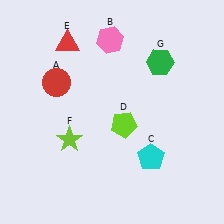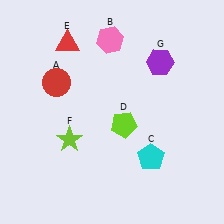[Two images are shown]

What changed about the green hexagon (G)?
In Image 1, G is green. In Image 2, it changed to purple.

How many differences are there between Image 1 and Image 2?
There is 1 difference between the two images.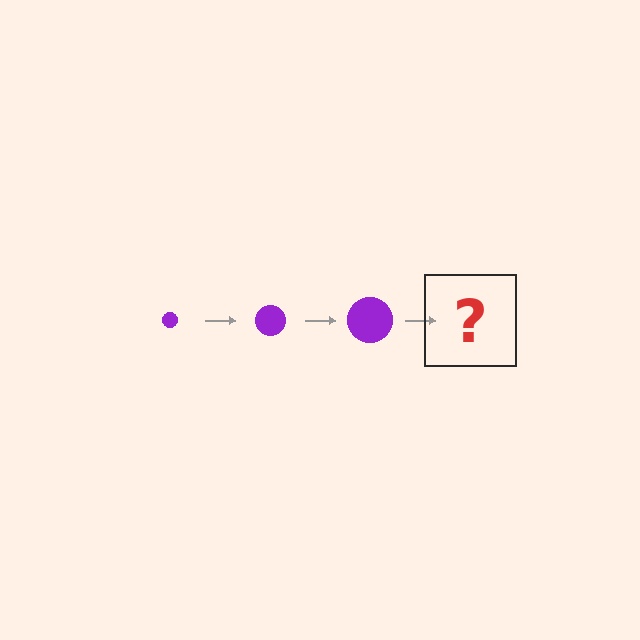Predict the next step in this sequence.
The next step is a purple circle, larger than the previous one.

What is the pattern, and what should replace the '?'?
The pattern is that the circle gets progressively larger each step. The '?' should be a purple circle, larger than the previous one.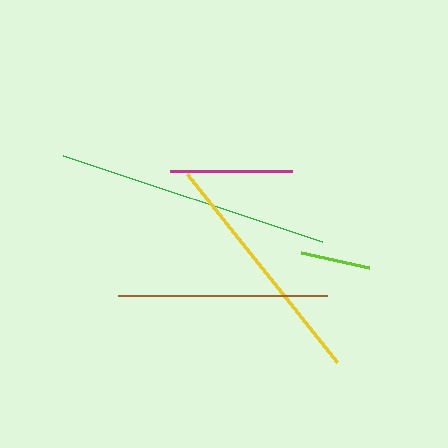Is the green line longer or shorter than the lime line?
The green line is longer than the lime line.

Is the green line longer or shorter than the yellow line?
The green line is longer than the yellow line.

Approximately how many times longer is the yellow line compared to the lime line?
The yellow line is approximately 3.4 times the length of the lime line.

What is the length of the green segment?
The green segment is approximately 273 pixels long.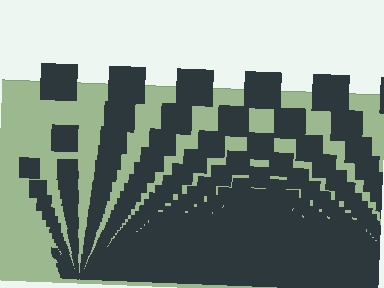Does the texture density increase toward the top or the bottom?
Density increases toward the bottom.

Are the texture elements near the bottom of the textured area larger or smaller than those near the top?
Smaller. The gradient is inverted — elements near the bottom are smaller and denser.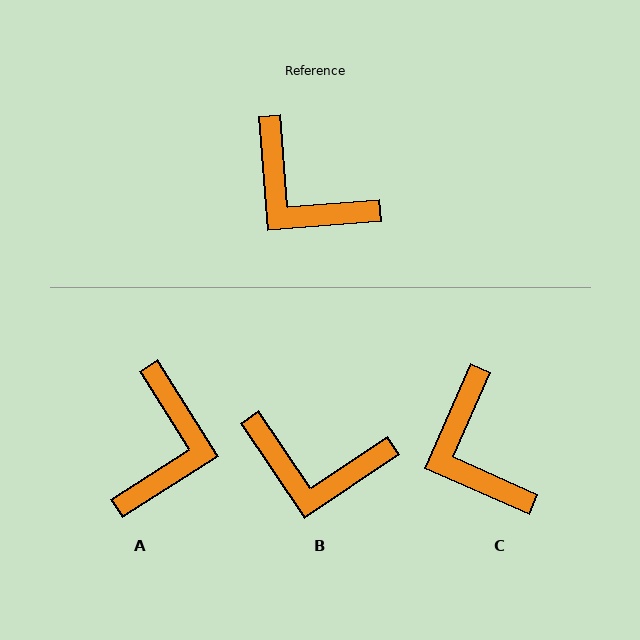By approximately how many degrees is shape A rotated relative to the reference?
Approximately 118 degrees counter-clockwise.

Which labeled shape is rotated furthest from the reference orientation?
A, about 118 degrees away.